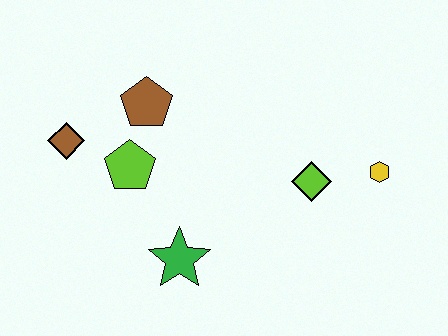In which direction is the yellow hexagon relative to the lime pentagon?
The yellow hexagon is to the right of the lime pentagon.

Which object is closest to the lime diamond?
The yellow hexagon is closest to the lime diamond.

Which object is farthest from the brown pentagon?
The yellow hexagon is farthest from the brown pentagon.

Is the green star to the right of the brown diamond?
Yes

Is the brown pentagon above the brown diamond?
Yes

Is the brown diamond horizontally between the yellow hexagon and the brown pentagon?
No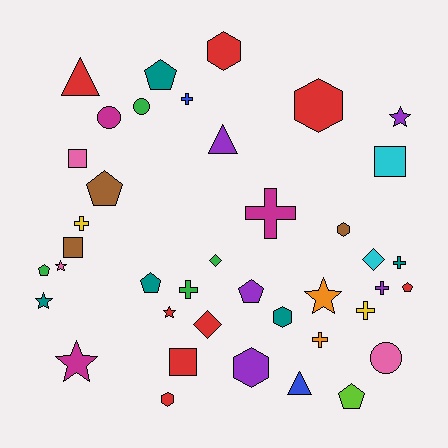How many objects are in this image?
There are 40 objects.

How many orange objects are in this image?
There are 2 orange objects.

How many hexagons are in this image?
There are 6 hexagons.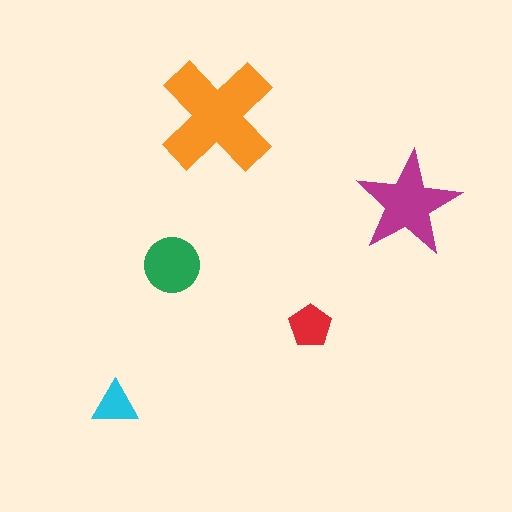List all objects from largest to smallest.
The orange cross, the magenta star, the green circle, the red pentagon, the cyan triangle.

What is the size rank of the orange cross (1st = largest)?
1st.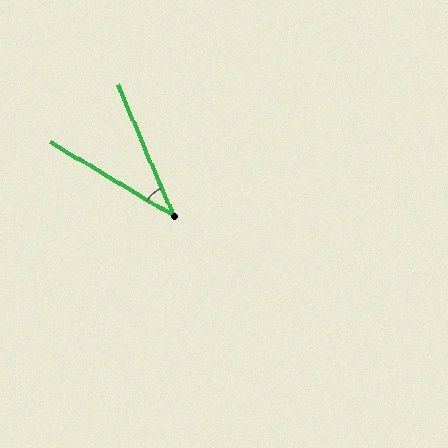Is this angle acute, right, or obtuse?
It is acute.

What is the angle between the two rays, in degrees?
Approximately 36 degrees.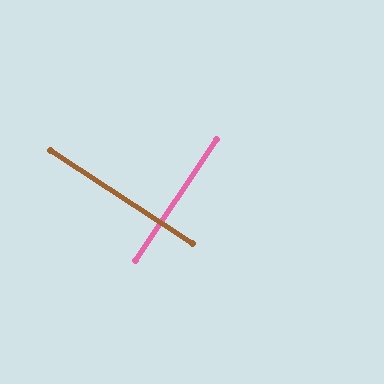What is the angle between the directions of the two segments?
Approximately 89 degrees.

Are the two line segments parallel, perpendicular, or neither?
Perpendicular — they meet at approximately 89°.